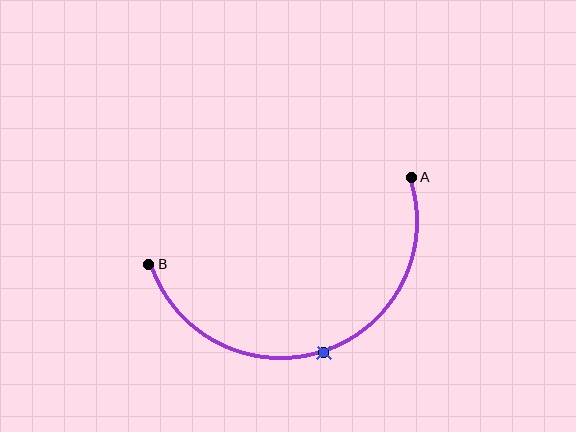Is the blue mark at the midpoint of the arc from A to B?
Yes. The blue mark lies on the arc at equal arc-length from both A and B — it is the arc midpoint.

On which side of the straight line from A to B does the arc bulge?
The arc bulges below the straight line connecting A and B.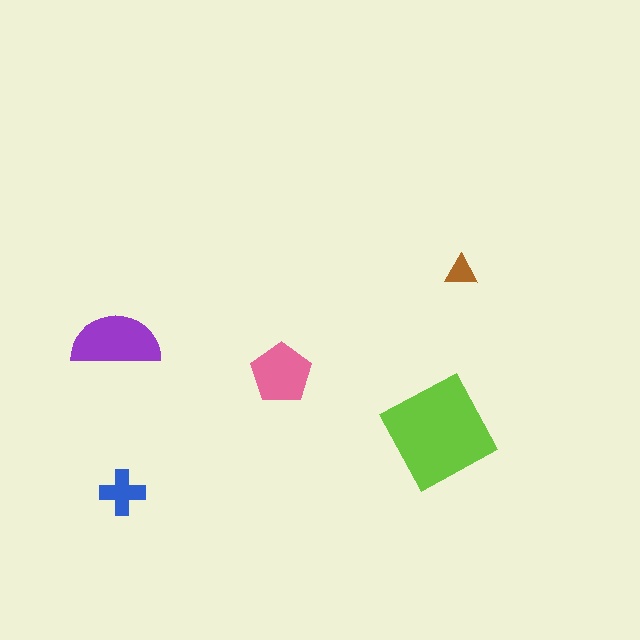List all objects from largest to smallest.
The lime diamond, the purple semicircle, the pink pentagon, the blue cross, the brown triangle.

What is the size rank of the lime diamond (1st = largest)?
1st.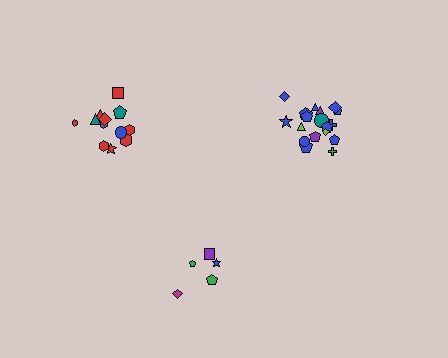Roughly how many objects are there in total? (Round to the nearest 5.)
Roughly 35 objects in total.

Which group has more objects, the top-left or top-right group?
The top-right group.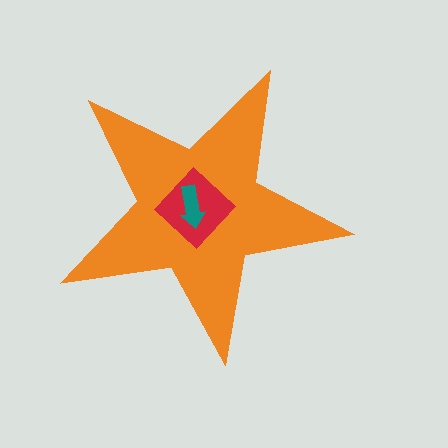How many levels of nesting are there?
3.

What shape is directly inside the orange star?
The red diamond.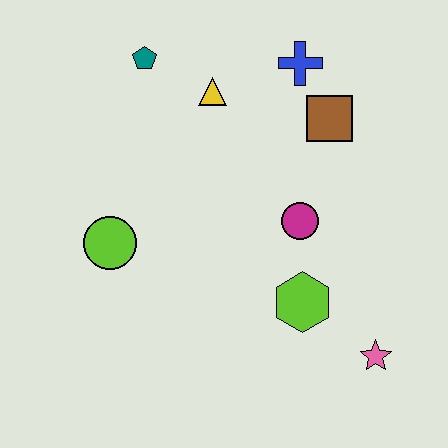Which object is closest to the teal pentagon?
The yellow triangle is closest to the teal pentagon.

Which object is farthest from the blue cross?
The pink star is farthest from the blue cross.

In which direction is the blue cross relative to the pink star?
The blue cross is above the pink star.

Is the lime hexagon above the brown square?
No